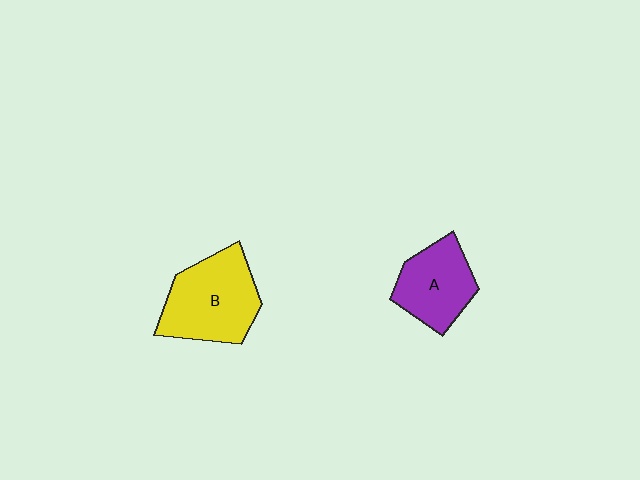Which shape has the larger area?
Shape B (yellow).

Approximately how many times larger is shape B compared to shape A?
Approximately 1.3 times.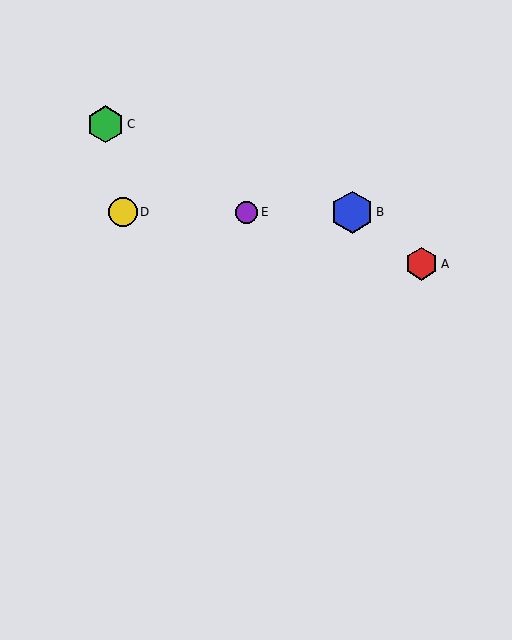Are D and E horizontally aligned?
Yes, both are at y≈212.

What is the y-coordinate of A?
Object A is at y≈264.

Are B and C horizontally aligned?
No, B is at y≈212 and C is at y≈124.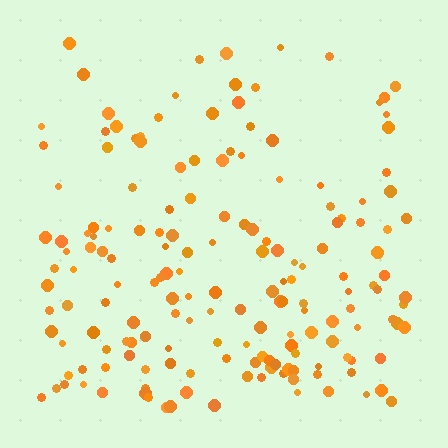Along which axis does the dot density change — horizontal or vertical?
Vertical.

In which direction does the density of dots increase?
From top to bottom, with the bottom side densest.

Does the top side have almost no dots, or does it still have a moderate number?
Still a moderate number, just noticeably fewer than the bottom.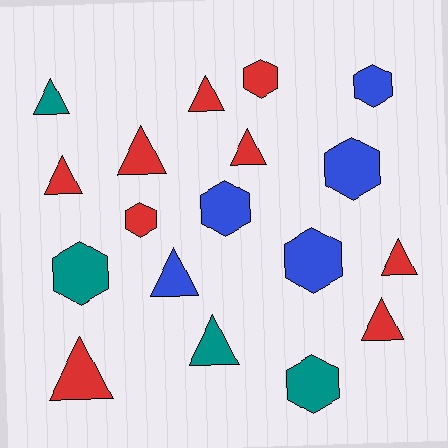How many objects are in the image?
There are 18 objects.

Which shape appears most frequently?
Triangle, with 10 objects.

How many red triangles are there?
There are 7 red triangles.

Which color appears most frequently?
Red, with 9 objects.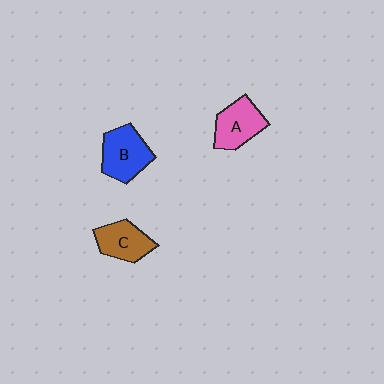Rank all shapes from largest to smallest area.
From largest to smallest: B (blue), A (pink), C (brown).